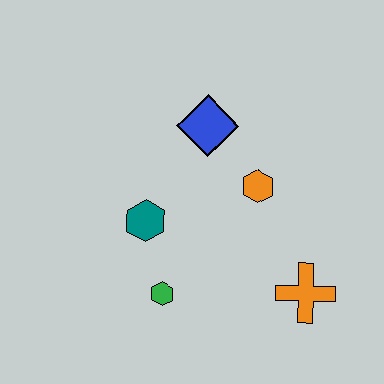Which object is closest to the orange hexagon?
The blue diamond is closest to the orange hexagon.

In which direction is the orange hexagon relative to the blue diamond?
The orange hexagon is below the blue diamond.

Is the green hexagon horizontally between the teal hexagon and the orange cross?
Yes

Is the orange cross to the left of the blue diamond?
No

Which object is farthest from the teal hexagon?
The orange cross is farthest from the teal hexagon.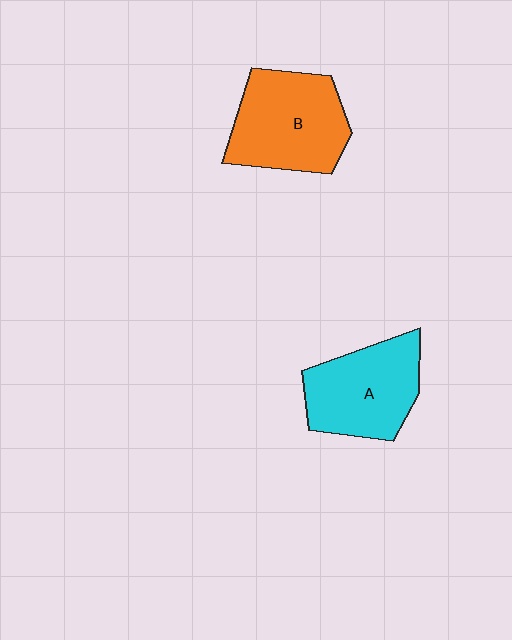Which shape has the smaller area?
Shape A (cyan).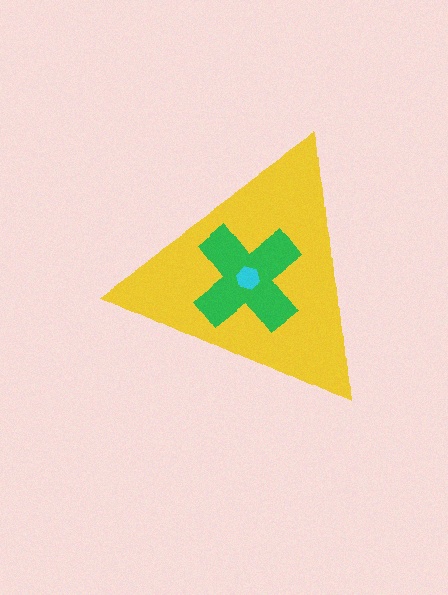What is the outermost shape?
The yellow triangle.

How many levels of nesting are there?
3.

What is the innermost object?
The cyan hexagon.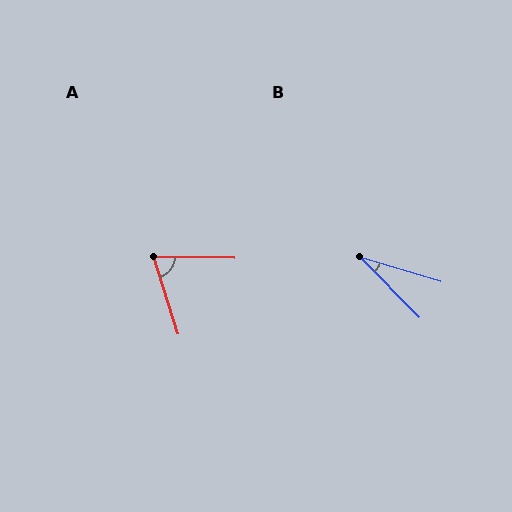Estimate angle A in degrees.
Approximately 72 degrees.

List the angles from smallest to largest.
B (29°), A (72°).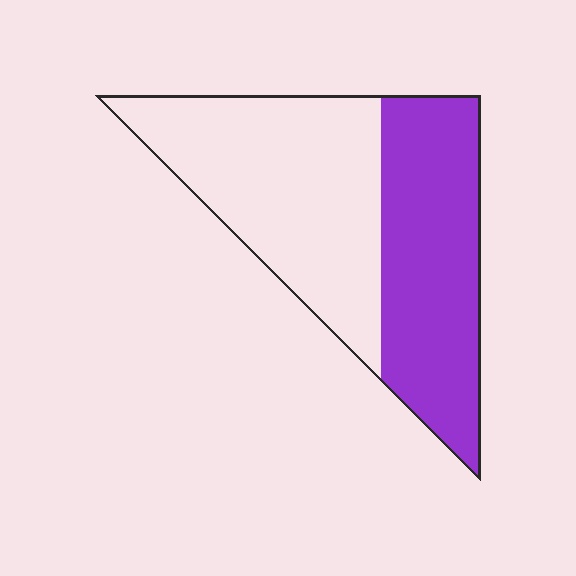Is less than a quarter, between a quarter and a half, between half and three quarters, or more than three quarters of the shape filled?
Between a quarter and a half.